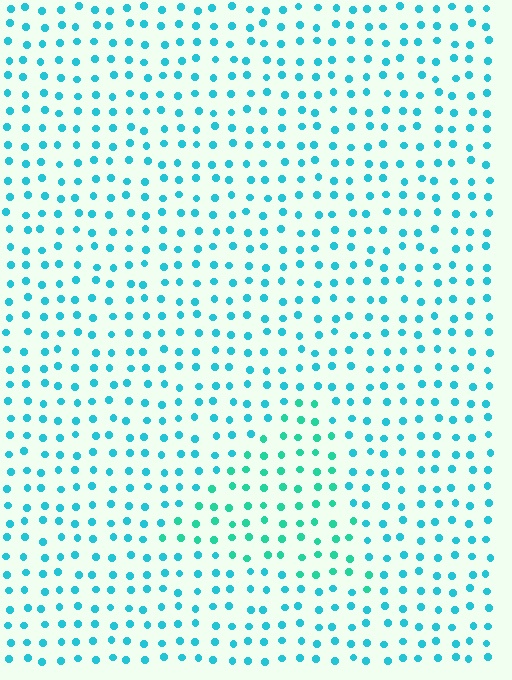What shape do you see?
I see a triangle.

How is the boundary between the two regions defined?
The boundary is defined purely by a slight shift in hue (about 25 degrees). Spacing, size, and orientation are identical on both sides.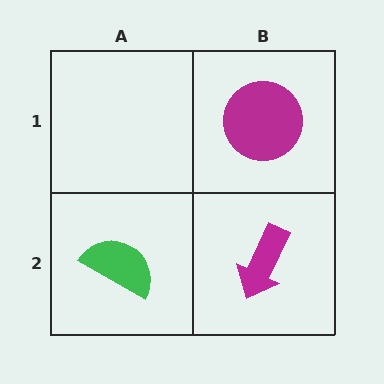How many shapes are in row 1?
1 shape.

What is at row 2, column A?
A green semicircle.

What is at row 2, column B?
A magenta arrow.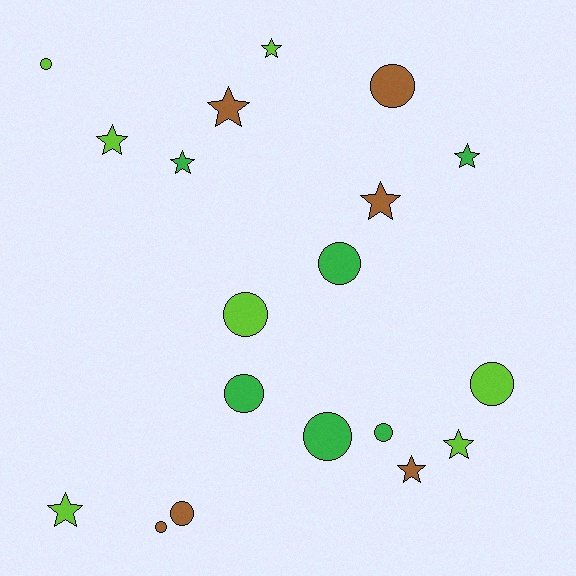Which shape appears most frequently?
Circle, with 10 objects.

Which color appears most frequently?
Lime, with 7 objects.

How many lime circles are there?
There are 3 lime circles.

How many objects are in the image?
There are 19 objects.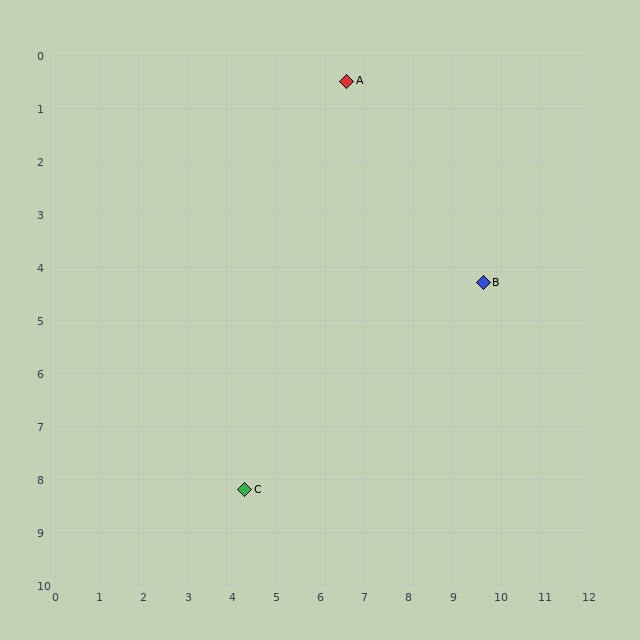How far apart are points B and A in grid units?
Points B and A are about 4.9 grid units apart.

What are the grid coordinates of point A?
Point A is at approximately (6.6, 0.5).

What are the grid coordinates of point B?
Point B is at approximately (9.7, 4.3).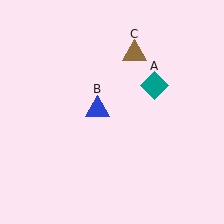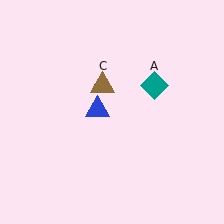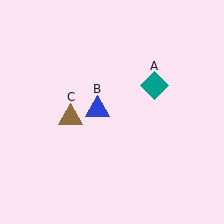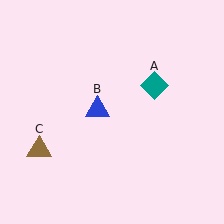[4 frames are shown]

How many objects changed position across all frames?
1 object changed position: brown triangle (object C).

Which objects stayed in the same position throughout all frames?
Teal diamond (object A) and blue triangle (object B) remained stationary.